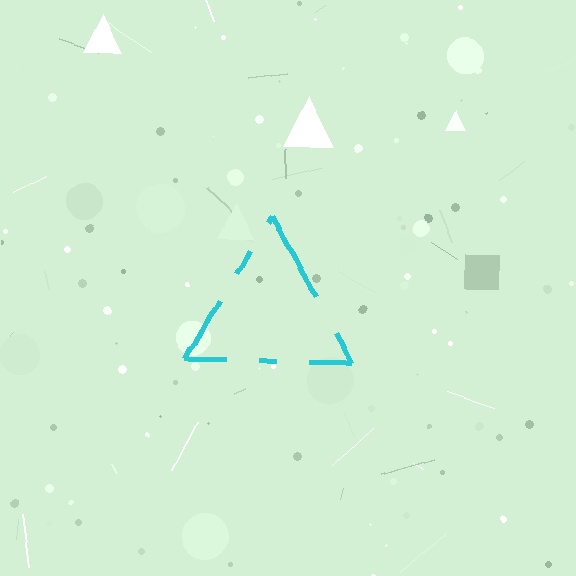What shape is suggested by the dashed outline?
The dashed outline suggests a triangle.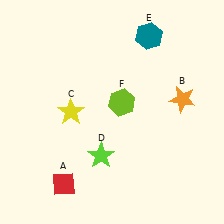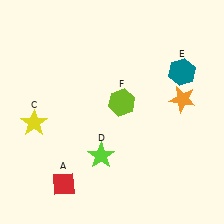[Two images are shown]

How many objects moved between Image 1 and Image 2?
2 objects moved between the two images.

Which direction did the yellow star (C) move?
The yellow star (C) moved left.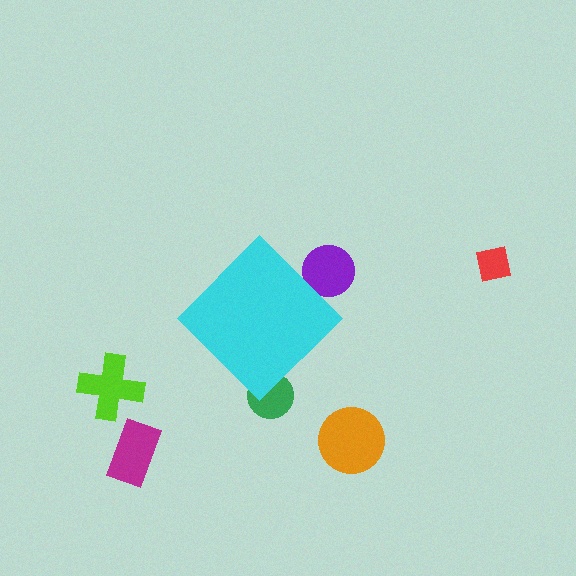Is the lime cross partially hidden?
No, the lime cross is fully visible.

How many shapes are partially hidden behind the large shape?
2 shapes are partially hidden.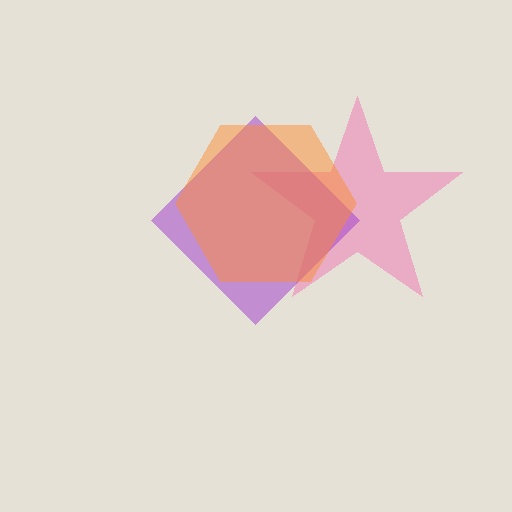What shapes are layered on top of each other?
The layered shapes are: a pink star, a purple diamond, an orange hexagon.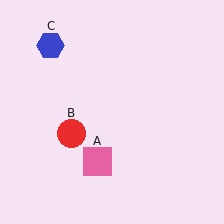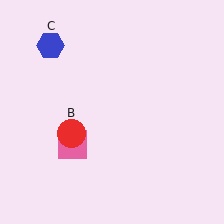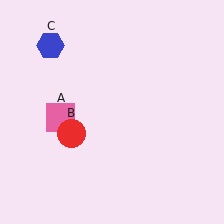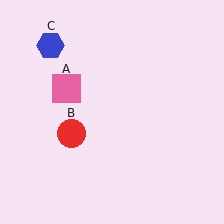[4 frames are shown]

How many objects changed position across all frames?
1 object changed position: pink square (object A).